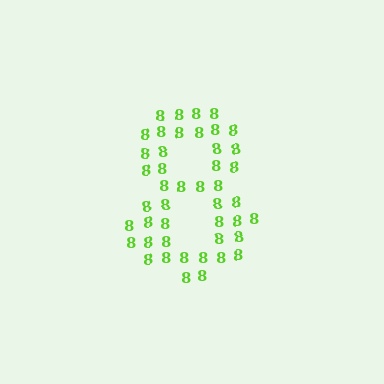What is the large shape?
The large shape is the digit 8.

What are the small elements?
The small elements are digit 8's.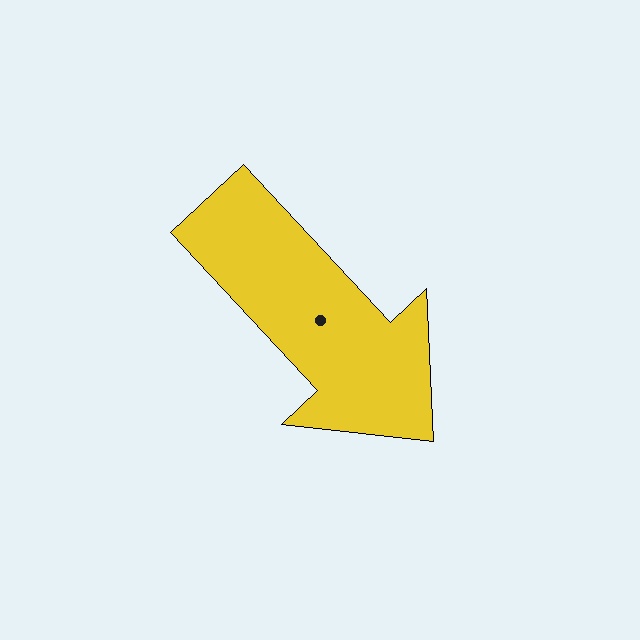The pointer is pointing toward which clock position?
Roughly 5 o'clock.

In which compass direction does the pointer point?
Southeast.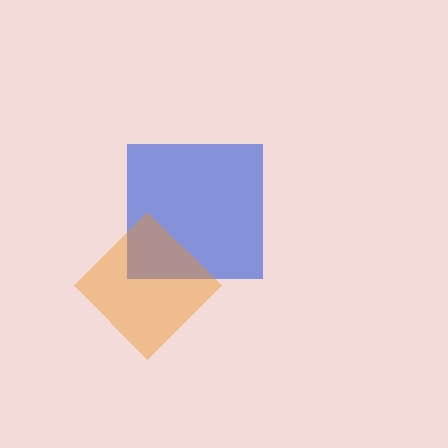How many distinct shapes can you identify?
There are 2 distinct shapes: a blue square, an orange diamond.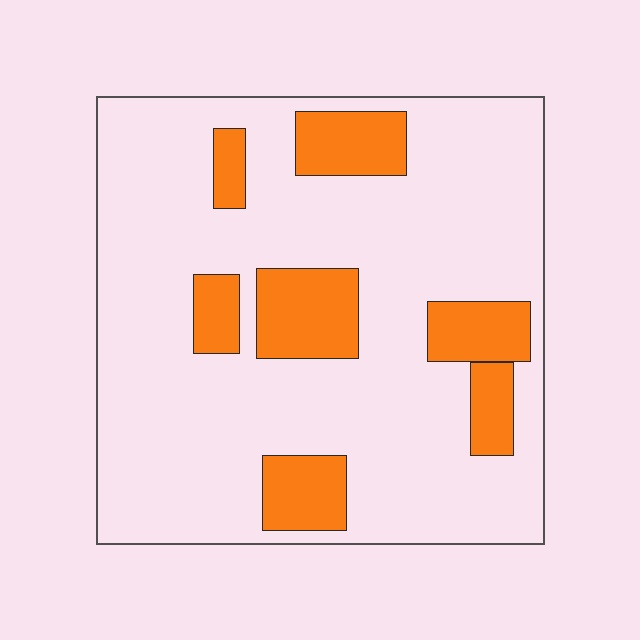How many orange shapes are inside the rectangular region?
7.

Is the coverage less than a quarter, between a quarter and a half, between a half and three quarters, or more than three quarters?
Less than a quarter.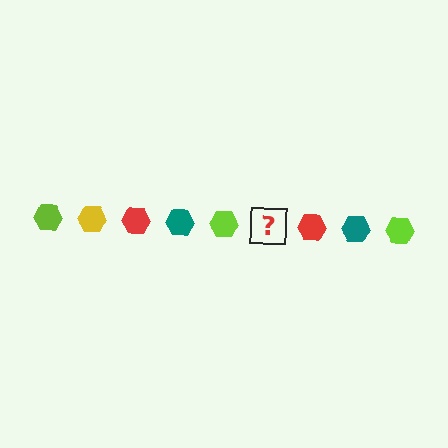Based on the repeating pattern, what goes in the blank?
The blank should be a yellow hexagon.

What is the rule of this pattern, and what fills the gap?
The rule is that the pattern cycles through lime, yellow, red, teal hexagons. The gap should be filled with a yellow hexagon.